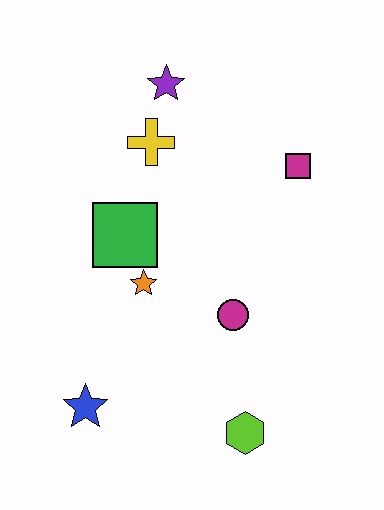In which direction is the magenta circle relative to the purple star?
The magenta circle is below the purple star.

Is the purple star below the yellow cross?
No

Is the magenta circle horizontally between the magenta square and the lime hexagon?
No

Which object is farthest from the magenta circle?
The purple star is farthest from the magenta circle.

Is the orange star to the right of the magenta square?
No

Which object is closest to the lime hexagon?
The magenta circle is closest to the lime hexagon.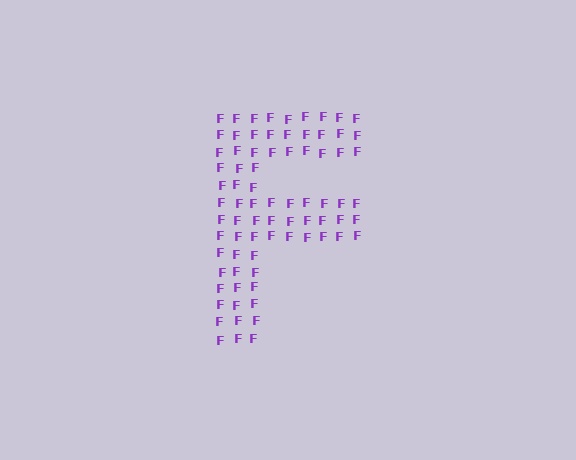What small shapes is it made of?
It is made of small letter F's.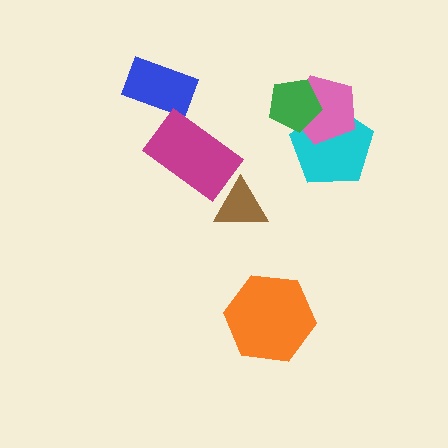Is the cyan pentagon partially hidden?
Yes, it is partially covered by another shape.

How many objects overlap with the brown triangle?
0 objects overlap with the brown triangle.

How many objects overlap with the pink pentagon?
2 objects overlap with the pink pentagon.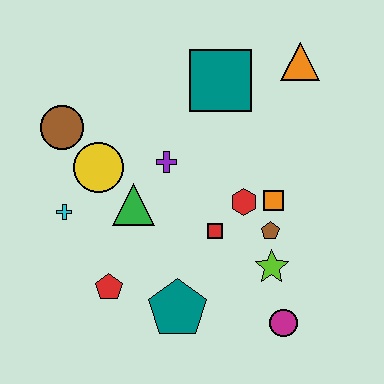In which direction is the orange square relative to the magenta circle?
The orange square is above the magenta circle.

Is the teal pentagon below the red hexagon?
Yes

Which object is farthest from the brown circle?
The magenta circle is farthest from the brown circle.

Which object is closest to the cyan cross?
The yellow circle is closest to the cyan cross.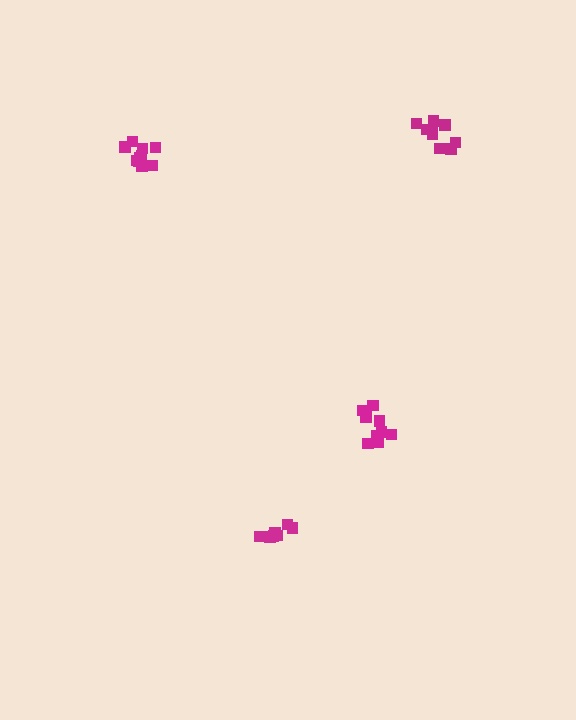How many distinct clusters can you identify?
There are 4 distinct clusters.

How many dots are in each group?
Group 1: 10 dots, Group 2: 8 dots, Group 3: 9 dots, Group 4: 10 dots (37 total).